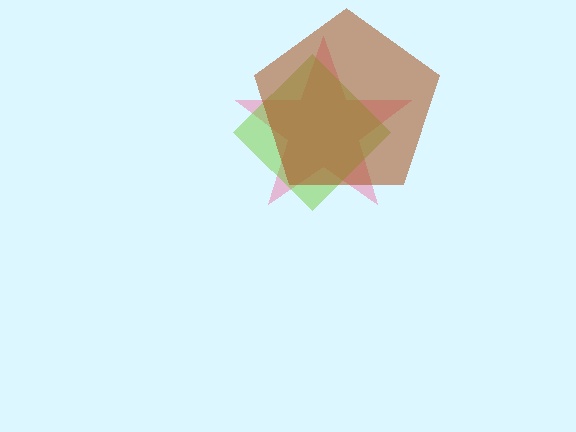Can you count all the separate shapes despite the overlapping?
Yes, there are 3 separate shapes.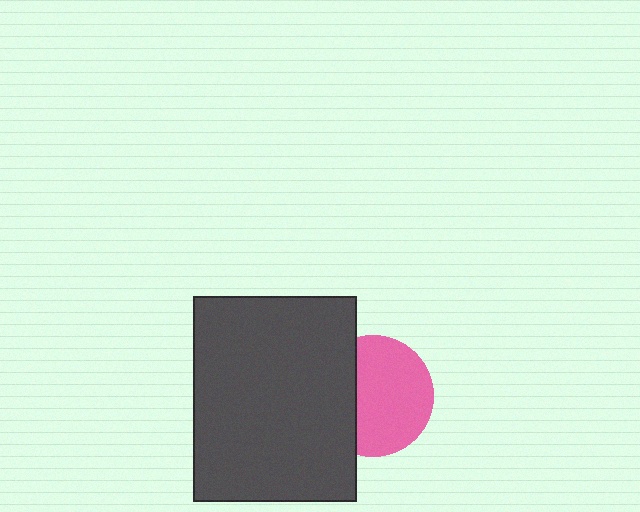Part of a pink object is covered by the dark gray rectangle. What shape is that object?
It is a circle.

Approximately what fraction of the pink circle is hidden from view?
Roughly 34% of the pink circle is hidden behind the dark gray rectangle.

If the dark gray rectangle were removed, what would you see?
You would see the complete pink circle.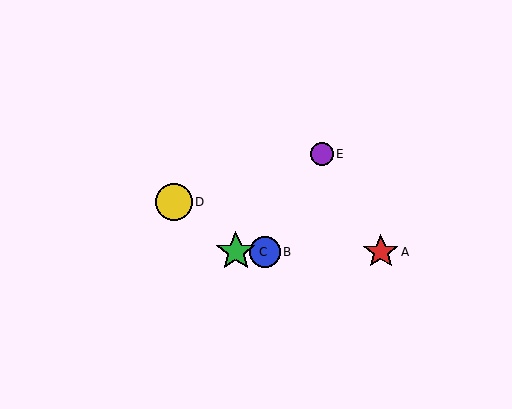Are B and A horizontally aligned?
Yes, both are at y≈252.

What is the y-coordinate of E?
Object E is at y≈154.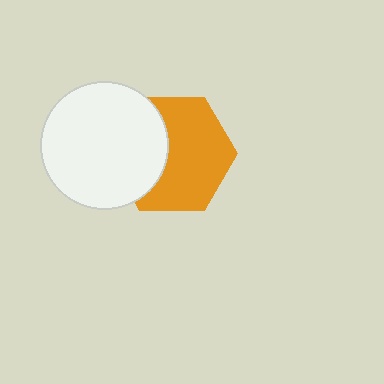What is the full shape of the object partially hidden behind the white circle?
The partially hidden object is an orange hexagon.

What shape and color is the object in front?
The object in front is a white circle.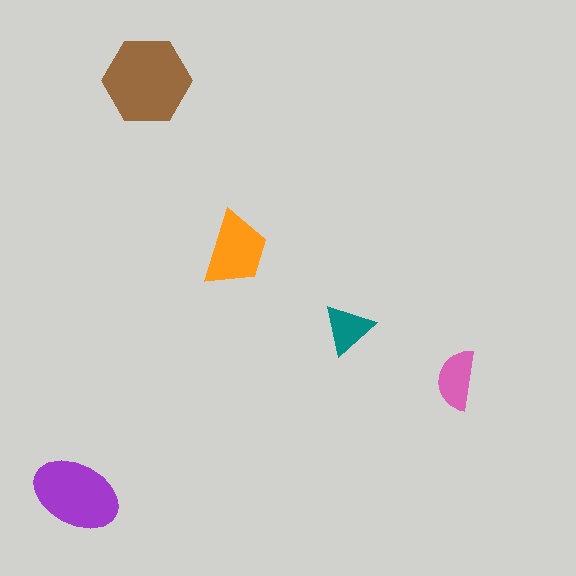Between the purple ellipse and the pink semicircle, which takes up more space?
The purple ellipse.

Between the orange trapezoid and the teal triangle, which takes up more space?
The orange trapezoid.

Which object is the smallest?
The teal triangle.